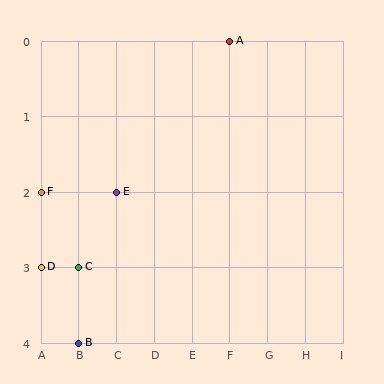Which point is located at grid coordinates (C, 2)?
Point E is at (C, 2).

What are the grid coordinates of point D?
Point D is at grid coordinates (A, 3).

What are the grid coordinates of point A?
Point A is at grid coordinates (F, 0).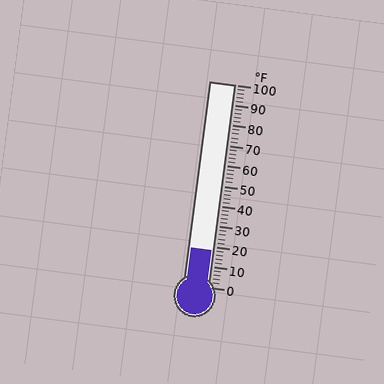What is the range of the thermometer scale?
The thermometer scale ranges from 0°F to 100°F.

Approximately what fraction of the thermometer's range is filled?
The thermometer is filled to approximately 20% of its range.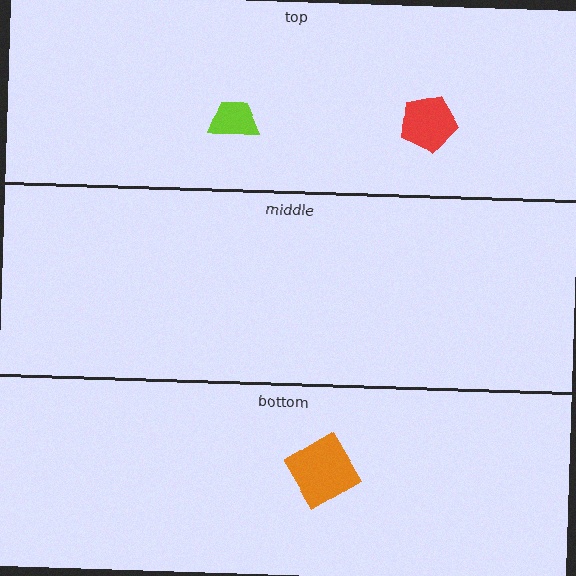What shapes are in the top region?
The red pentagon, the lime trapezoid.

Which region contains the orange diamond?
The bottom region.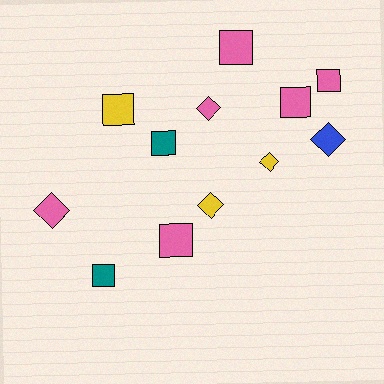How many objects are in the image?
There are 12 objects.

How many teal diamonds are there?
There are no teal diamonds.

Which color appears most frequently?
Pink, with 6 objects.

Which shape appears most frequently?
Square, with 7 objects.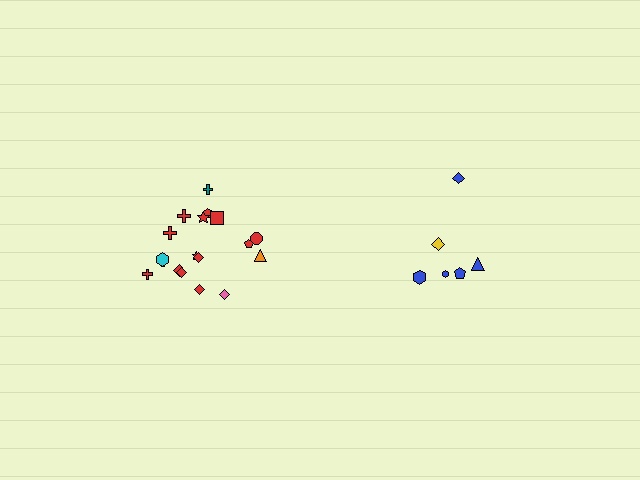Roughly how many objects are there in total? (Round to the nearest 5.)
Roughly 25 objects in total.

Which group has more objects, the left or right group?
The left group.